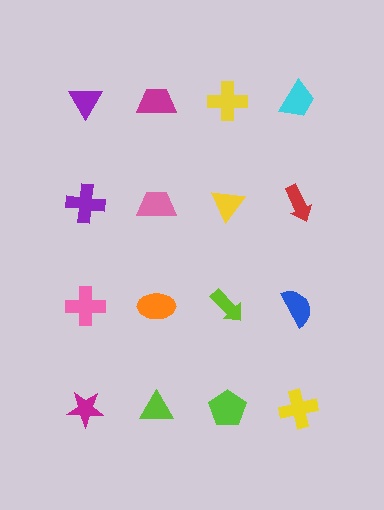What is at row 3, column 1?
A pink cross.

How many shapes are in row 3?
4 shapes.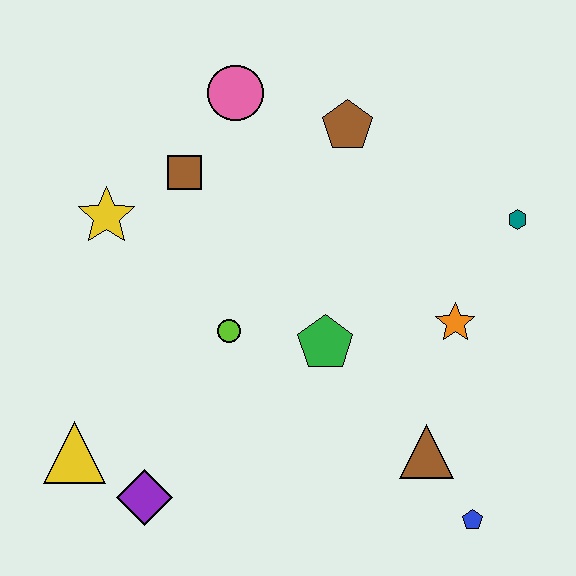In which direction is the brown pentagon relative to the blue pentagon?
The brown pentagon is above the blue pentagon.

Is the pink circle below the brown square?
No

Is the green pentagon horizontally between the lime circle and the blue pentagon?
Yes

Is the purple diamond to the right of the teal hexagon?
No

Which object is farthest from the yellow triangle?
The teal hexagon is farthest from the yellow triangle.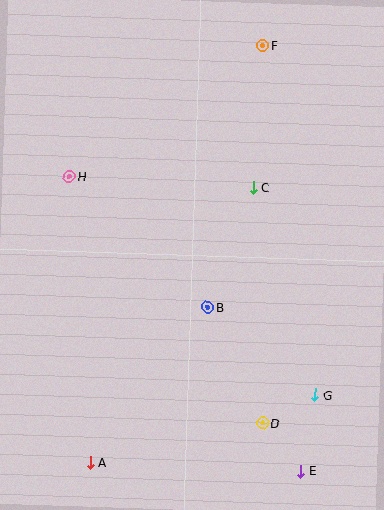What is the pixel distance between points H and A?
The distance between H and A is 286 pixels.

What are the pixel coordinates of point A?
Point A is at (90, 462).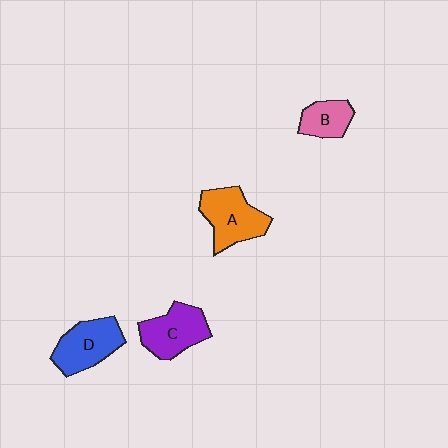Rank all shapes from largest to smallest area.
From largest to smallest: A (orange), D (blue), C (purple), B (pink).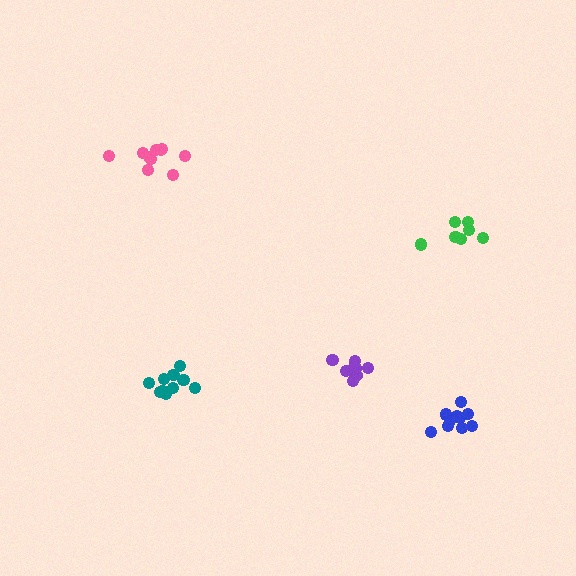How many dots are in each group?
Group 1: 11 dots, Group 2: 10 dots, Group 3: 7 dots, Group 4: 8 dots, Group 5: 10 dots (46 total).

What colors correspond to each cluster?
The clusters are colored: pink, teal, green, purple, blue.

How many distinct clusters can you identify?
There are 5 distinct clusters.